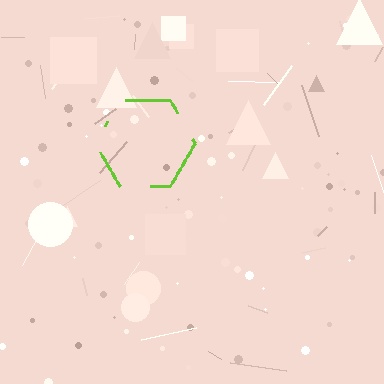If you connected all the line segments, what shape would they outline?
They would outline a hexagon.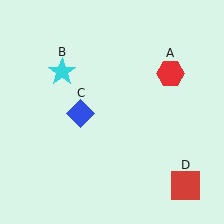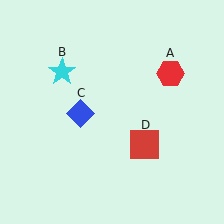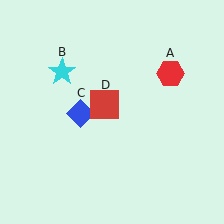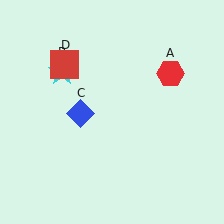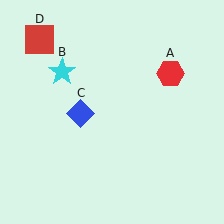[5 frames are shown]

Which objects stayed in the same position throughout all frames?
Red hexagon (object A) and cyan star (object B) and blue diamond (object C) remained stationary.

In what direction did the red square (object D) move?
The red square (object D) moved up and to the left.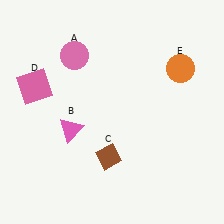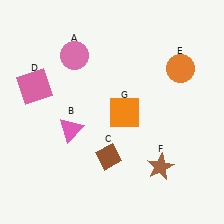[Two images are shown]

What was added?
A brown star (F), an orange square (G) were added in Image 2.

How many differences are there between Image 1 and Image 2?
There are 2 differences between the two images.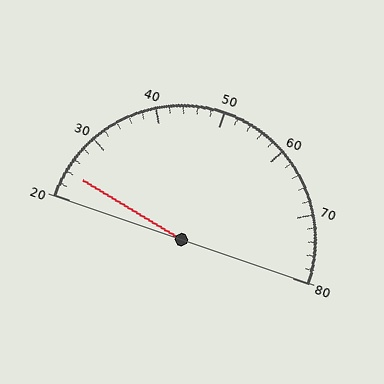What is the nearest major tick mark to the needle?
The nearest major tick mark is 20.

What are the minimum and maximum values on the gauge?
The gauge ranges from 20 to 80.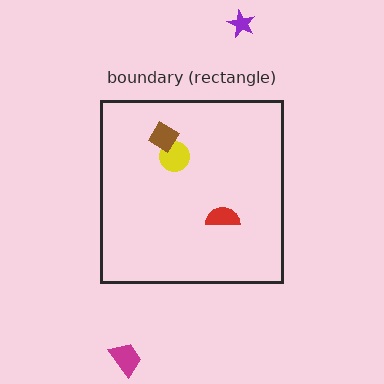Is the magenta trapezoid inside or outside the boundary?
Outside.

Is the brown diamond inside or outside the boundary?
Inside.